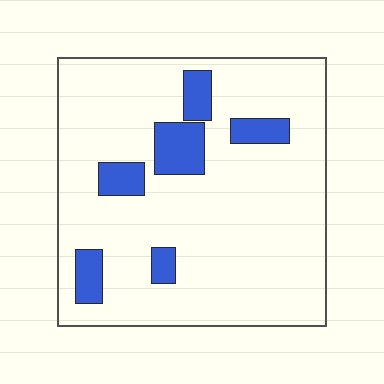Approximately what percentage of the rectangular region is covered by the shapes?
Approximately 15%.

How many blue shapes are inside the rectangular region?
6.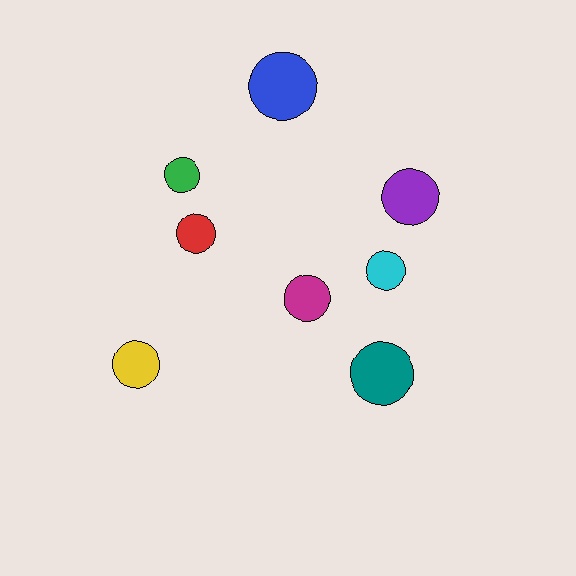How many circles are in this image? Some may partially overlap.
There are 8 circles.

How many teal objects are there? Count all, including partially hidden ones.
There is 1 teal object.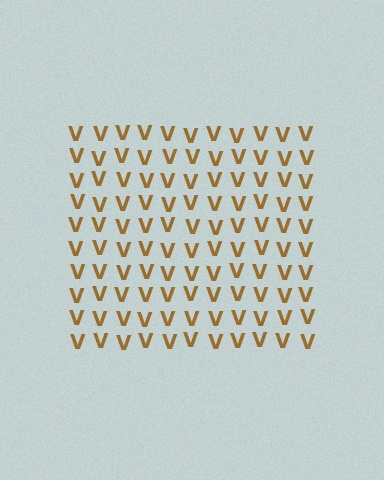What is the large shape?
The large shape is a square.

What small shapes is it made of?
It is made of small letter V's.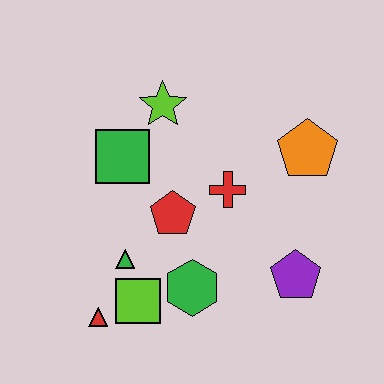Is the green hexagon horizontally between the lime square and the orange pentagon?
Yes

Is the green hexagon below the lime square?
No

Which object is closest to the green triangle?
The lime square is closest to the green triangle.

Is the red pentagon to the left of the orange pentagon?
Yes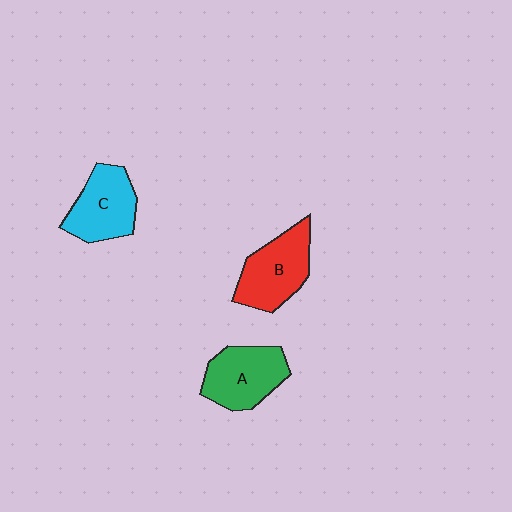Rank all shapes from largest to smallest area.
From largest to smallest: B (red), A (green), C (cyan).